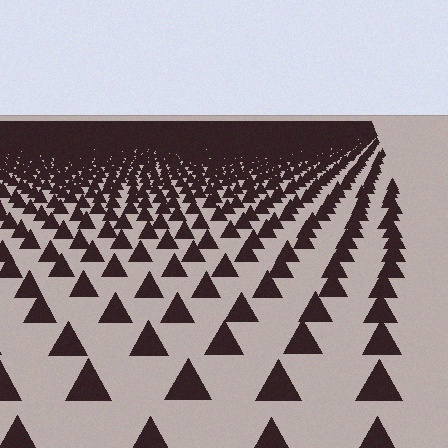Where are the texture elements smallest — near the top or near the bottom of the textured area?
Near the top.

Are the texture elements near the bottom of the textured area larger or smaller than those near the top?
Larger. Near the bottom, elements are closer to the viewer and appear at a bigger on-screen size.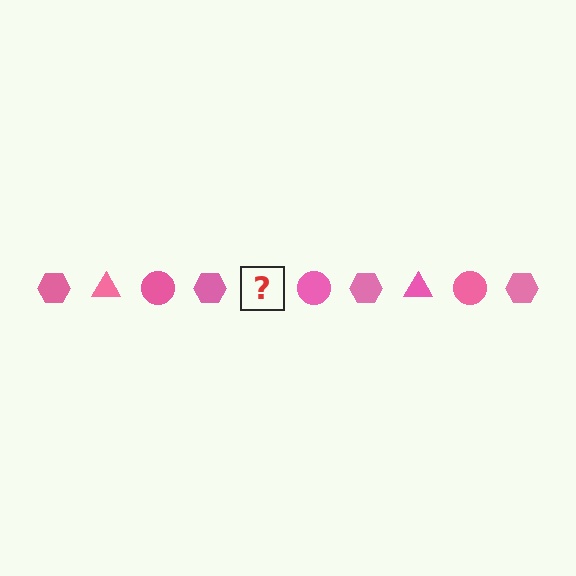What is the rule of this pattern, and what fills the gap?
The rule is that the pattern cycles through hexagon, triangle, circle shapes in pink. The gap should be filled with a pink triangle.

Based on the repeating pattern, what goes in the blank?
The blank should be a pink triangle.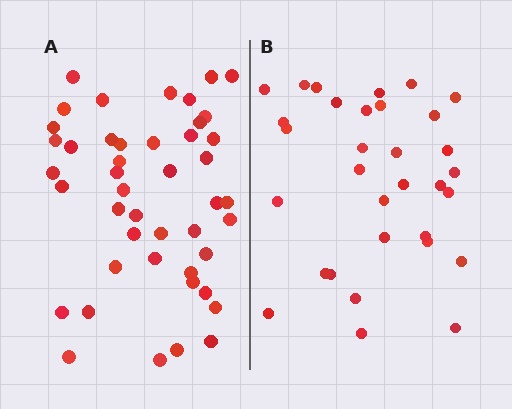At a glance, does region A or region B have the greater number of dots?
Region A (the left region) has more dots.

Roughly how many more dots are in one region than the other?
Region A has approximately 15 more dots than region B.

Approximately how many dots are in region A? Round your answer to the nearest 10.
About 40 dots. (The exact count is 45, which rounds to 40.)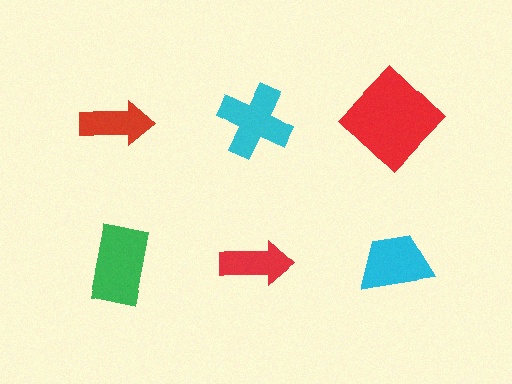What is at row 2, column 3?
A cyan trapezoid.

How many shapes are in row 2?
3 shapes.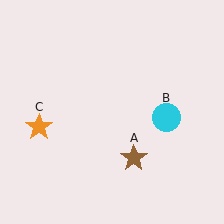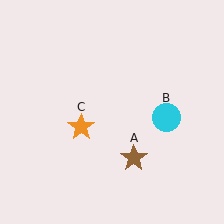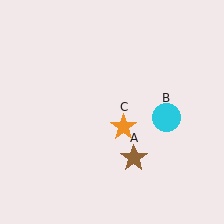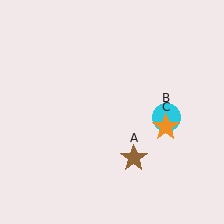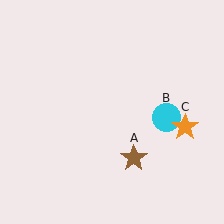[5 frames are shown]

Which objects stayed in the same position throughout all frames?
Brown star (object A) and cyan circle (object B) remained stationary.